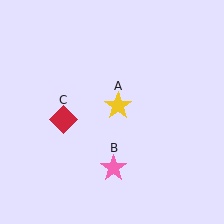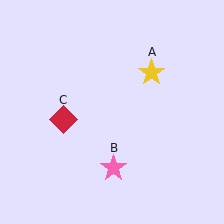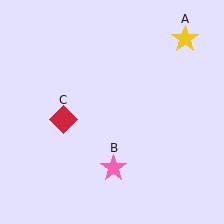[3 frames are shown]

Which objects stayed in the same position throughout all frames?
Pink star (object B) and red diamond (object C) remained stationary.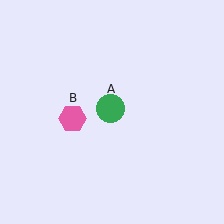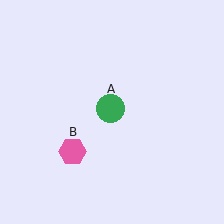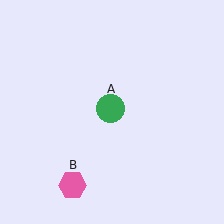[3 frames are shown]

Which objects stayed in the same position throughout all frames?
Green circle (object A) remained stationary.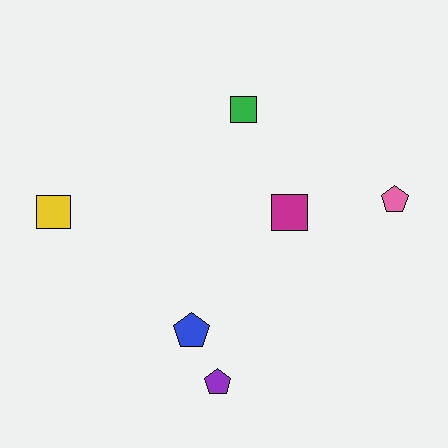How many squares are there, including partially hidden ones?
There are 3 squares.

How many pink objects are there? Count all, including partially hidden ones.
There is 1 pink object.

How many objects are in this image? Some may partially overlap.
There are 6 objects.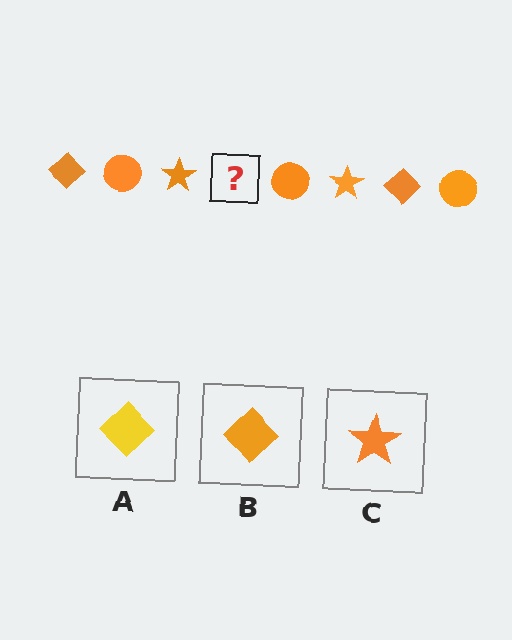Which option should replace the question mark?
Option B.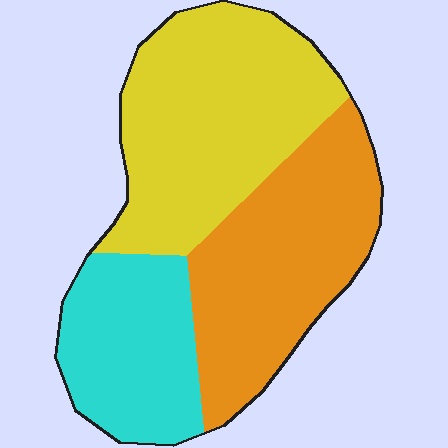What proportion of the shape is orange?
Orange takes up about three eighths (3/8) of the shape.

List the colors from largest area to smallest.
From largest to smallest: yellow, orange, cyan.